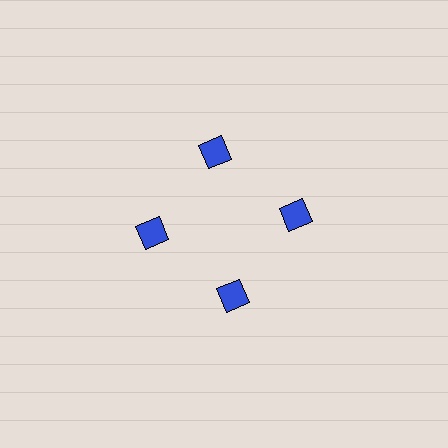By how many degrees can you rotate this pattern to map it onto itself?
The pattern maps onto itself every 90 degrees of rotation.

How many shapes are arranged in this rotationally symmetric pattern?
There are 4 shapes, arranged in 4 groups of 1.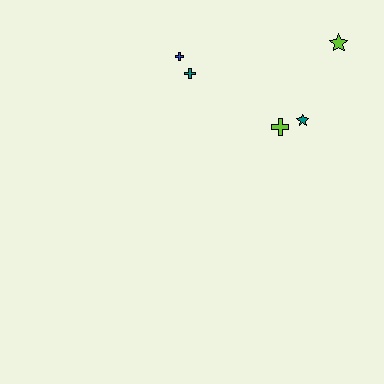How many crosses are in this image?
There are 3 crosses.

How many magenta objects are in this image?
There are no magenta objects.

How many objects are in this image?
There are 5 objects.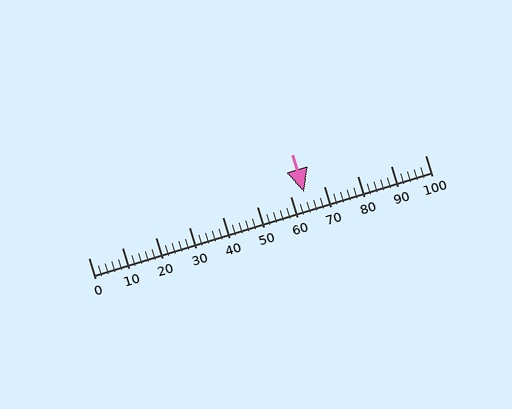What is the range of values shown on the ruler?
The ruler shows values from 0 to 100.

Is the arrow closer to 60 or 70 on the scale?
The arrow is closer to 60.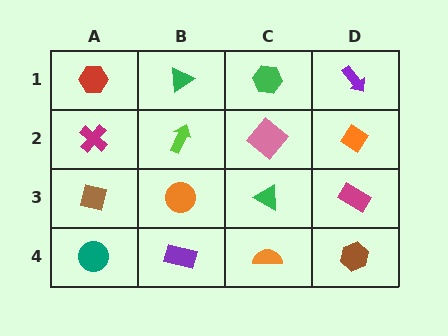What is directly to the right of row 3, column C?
A magenta rectangle.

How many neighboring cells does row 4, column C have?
3.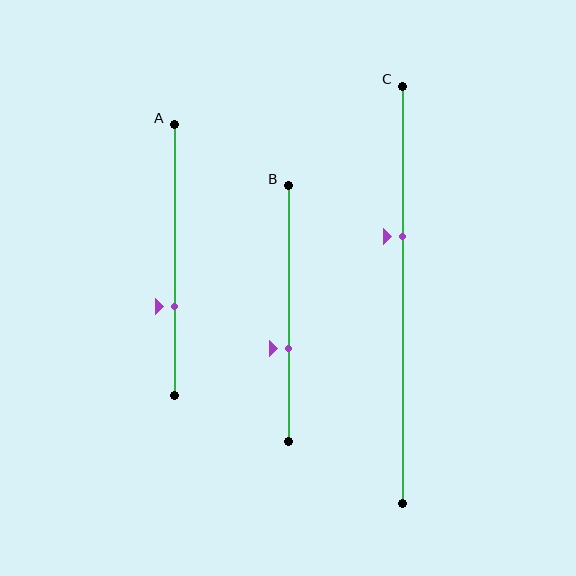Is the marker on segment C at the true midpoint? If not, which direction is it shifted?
No, the marker on segment C is shifted upward by about 14% of the segment length.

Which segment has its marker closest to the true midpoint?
Segment B has its marker closest to the true midpoint.